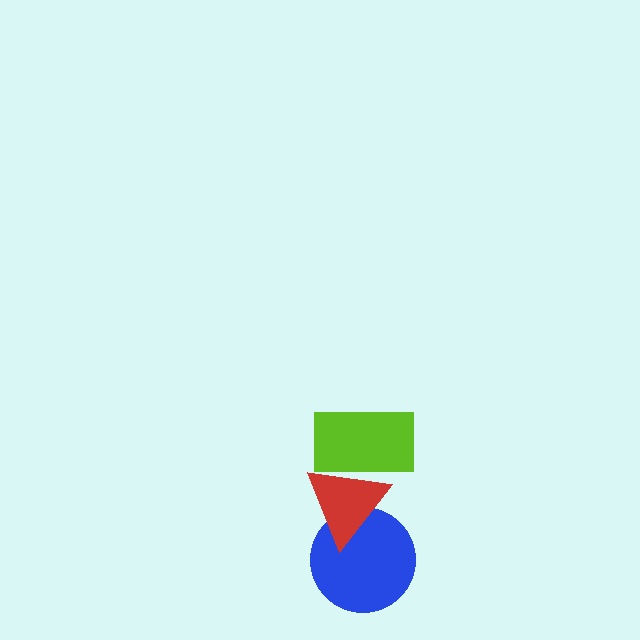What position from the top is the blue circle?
The blue circle is 3rd from the top.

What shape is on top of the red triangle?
The lime rectangle is on top of the red triangle.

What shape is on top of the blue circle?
The red triangle is on top of the blue circle.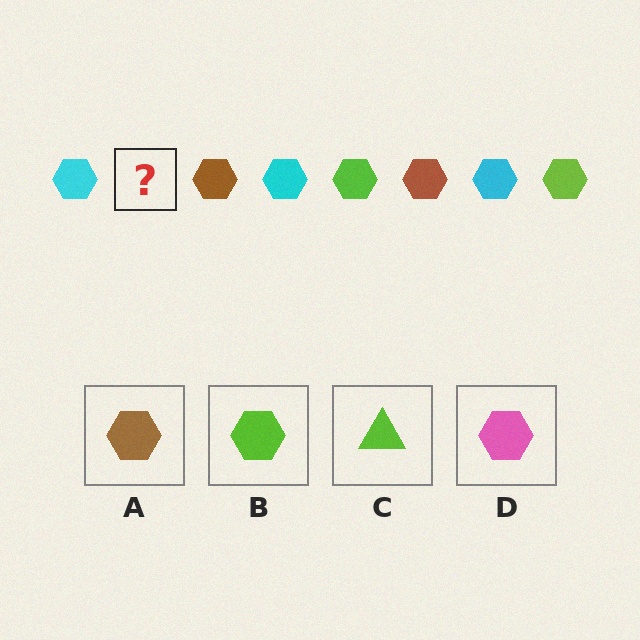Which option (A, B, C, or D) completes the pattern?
B.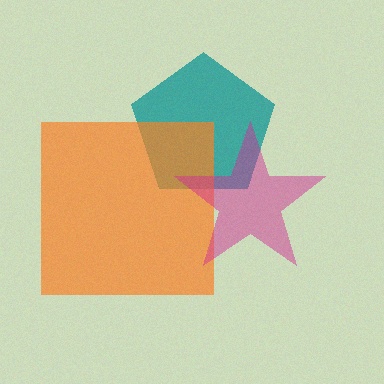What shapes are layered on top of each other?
The layered shapes are: a teal pentagon, an orange square, a magenta star.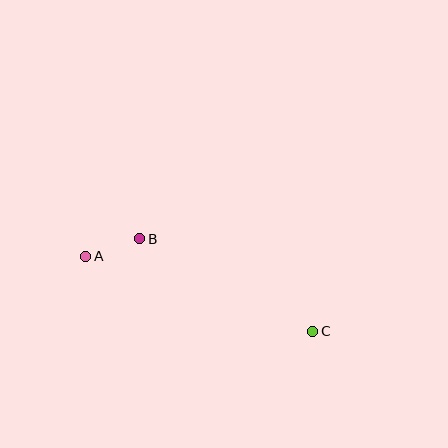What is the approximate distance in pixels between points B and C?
The distance between B and C is approximately 196 pixels.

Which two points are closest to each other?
Points A and B are closest to each other.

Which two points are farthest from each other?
Points A and C are farthest from each other.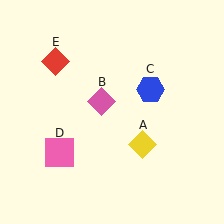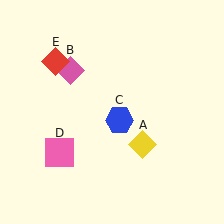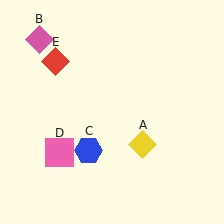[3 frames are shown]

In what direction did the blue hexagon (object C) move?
The blue hexagon (object C) moved down and to the left.